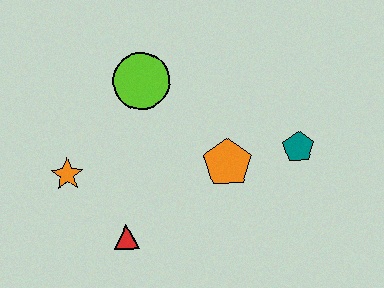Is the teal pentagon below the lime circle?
Yes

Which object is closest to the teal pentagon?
The orange pentagon is closest to the teal pentagon.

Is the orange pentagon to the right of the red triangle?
Yes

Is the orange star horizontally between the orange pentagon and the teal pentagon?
No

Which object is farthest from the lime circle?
The teal pentagon is farthest from the lime circle.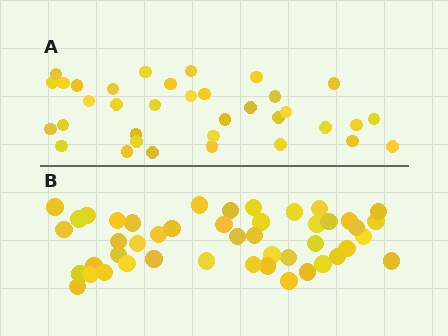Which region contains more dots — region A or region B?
Region B (the bottom region) has more dots.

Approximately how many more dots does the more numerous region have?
Region B has roughly 12 or so more dots than region A.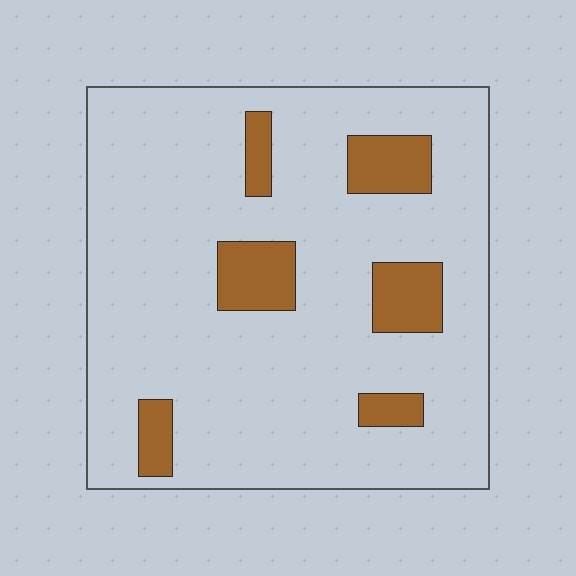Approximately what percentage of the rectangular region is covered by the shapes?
Approximately 15%.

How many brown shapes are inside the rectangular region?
6.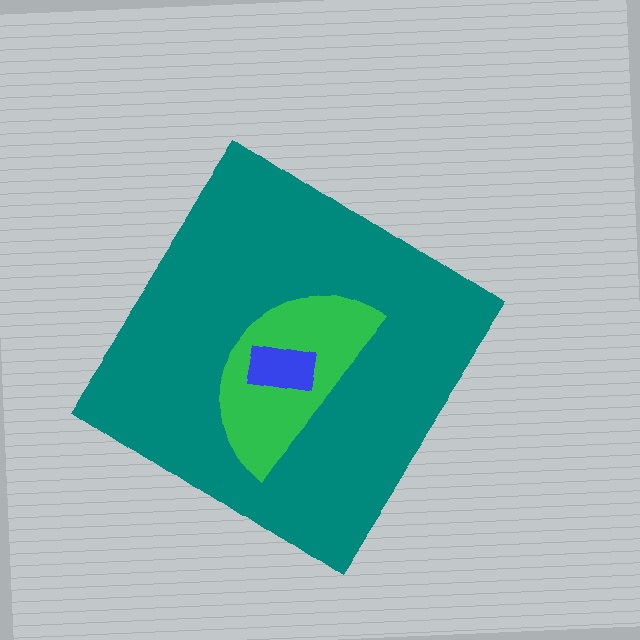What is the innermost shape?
The blue rectangle.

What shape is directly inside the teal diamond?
The green semicircle.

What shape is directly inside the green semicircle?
The blue rectangle.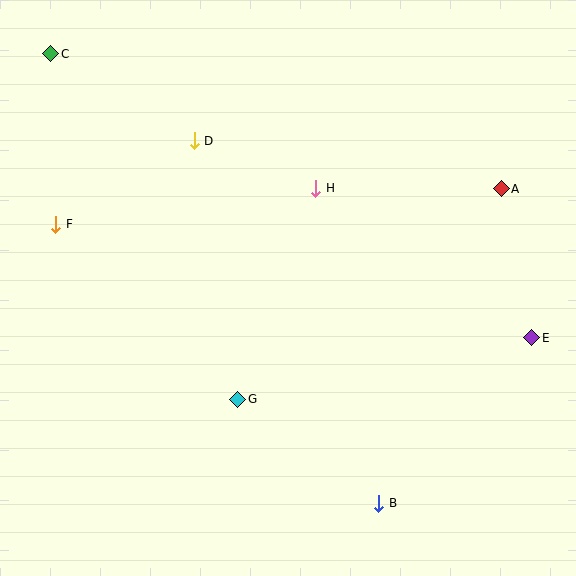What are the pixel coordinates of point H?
Point H is at (316, 188).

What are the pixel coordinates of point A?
Point A is at (501, 189).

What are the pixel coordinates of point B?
Point B is at (379, 503).